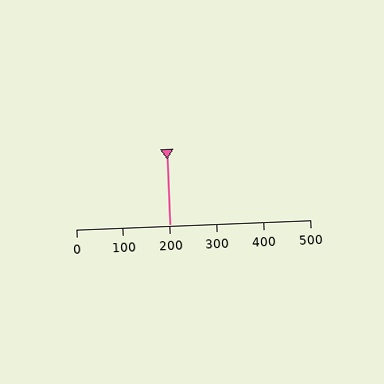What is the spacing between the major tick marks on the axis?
The major ticks are spaced 100 apart.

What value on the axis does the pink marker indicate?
The marker indicates approximately 200.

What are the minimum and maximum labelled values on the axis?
The axis runs from 0 to 500.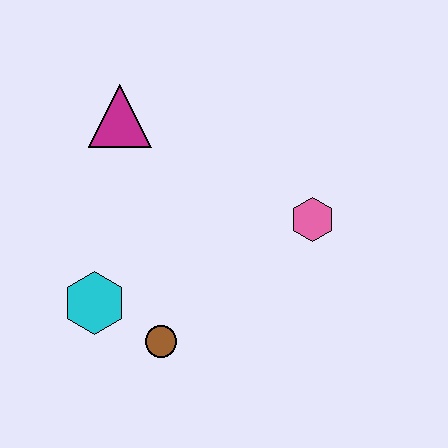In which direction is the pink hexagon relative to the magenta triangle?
The pink hexagon is to the right of the magenta triangle.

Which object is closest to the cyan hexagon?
The brown circle is closest to the cyan hexagon.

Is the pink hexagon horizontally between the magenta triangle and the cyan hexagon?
No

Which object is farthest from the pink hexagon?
The cyan hexagon is farthest from the pink hexagon.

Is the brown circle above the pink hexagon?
No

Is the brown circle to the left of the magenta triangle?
No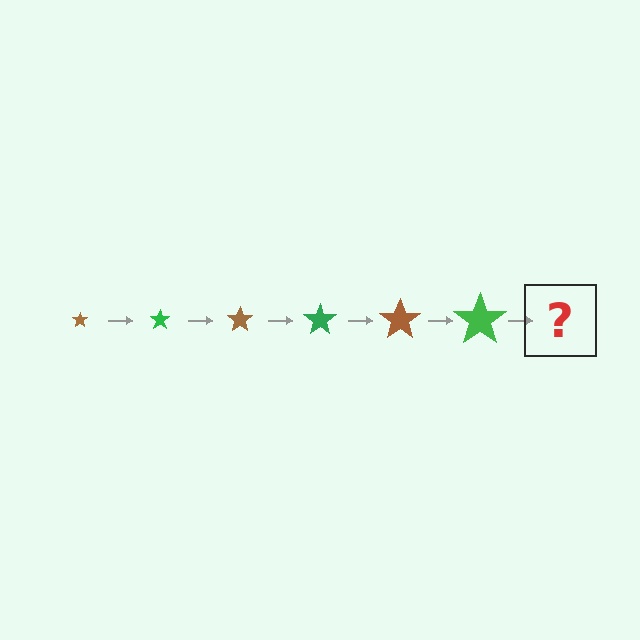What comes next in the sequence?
The next element should be a brown star, larger than the previous one.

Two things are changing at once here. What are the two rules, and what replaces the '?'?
The two rules are that the star grows larger each step and the color cycles through brown and green. The '?' should be a brown star, larger than the previous one.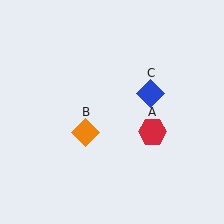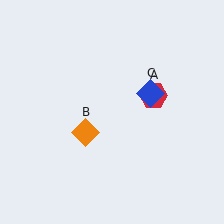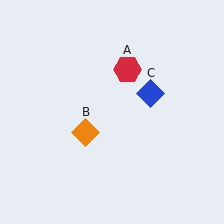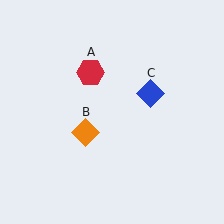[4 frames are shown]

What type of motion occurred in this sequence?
The red hexagon (object A) rotated counterclockwise around the center of the scene.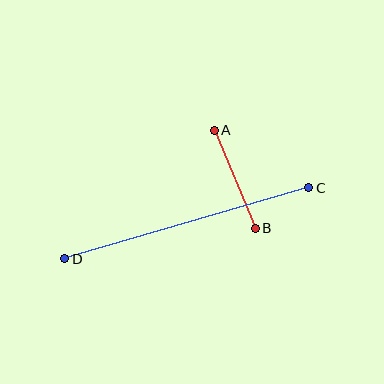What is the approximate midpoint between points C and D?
The midpoint is at approximately (187, 223) pixels.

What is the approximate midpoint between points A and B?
The midpoint is at approximately (235, 179) pixels.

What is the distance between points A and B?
The distance is approximately 106 pixels.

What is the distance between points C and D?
The distance is approximately 254 pixels.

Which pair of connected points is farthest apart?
Points C and D are farthest apart.